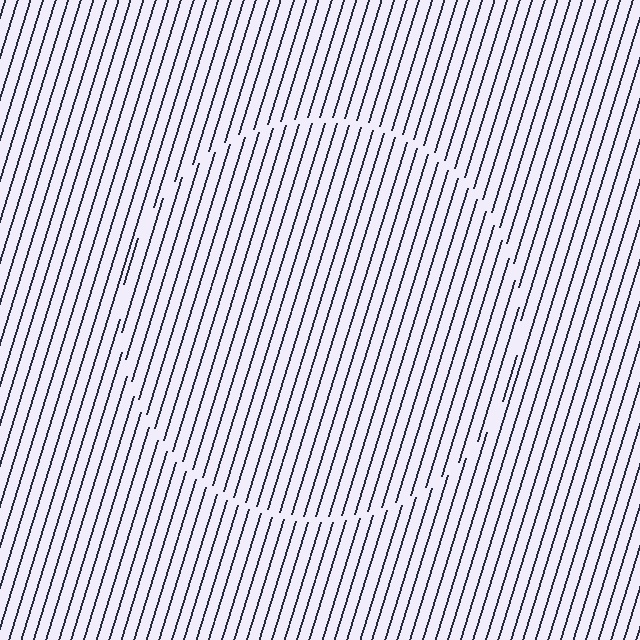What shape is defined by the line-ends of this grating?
An illusory circle. The interior of the shape contains the same grating, shifted by half a period — the contour is defined by the phase discontinuity where line-ends from the inner and outer gratings abut.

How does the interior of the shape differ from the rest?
The interior of the shape contains the same grating, shifted by half a period — the contour is defined by the phase discontinuity where line-ends from the inner and outer gratings abut.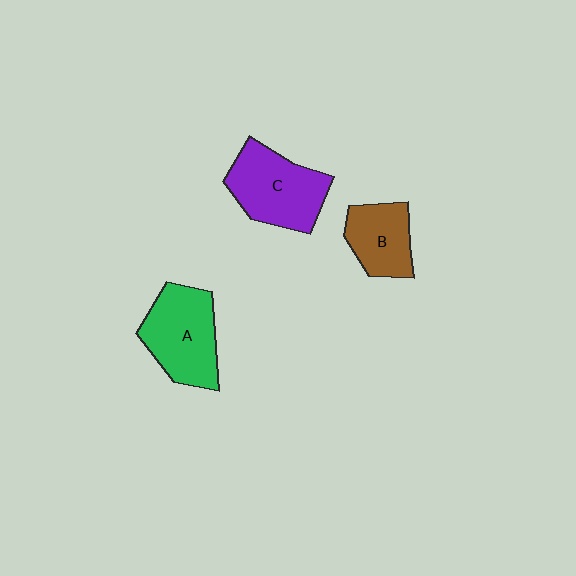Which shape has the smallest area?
Shape B (brown).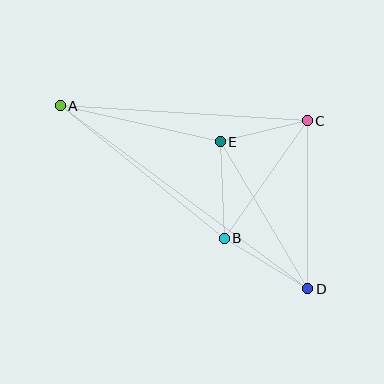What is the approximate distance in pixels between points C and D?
The distance between C and D is approximately 168 pixels.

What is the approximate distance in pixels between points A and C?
The distance between A and C is approximately 247 pixels.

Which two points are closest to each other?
Points C and E are closest to each other.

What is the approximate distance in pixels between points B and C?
The distance between B and C is approximately 144 pixels.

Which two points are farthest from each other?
Points A and D are farthest from each other.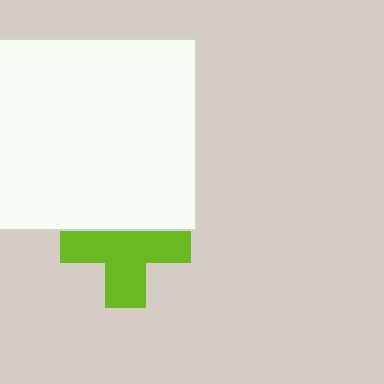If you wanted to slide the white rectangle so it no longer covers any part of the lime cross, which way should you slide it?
Slide it up — that is the most direct way to separate the two shapes.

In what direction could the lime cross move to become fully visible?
The lime cross could move down. That would shift it out from behind the white rectangle entirely.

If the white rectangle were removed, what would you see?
You would see the complete lime cross.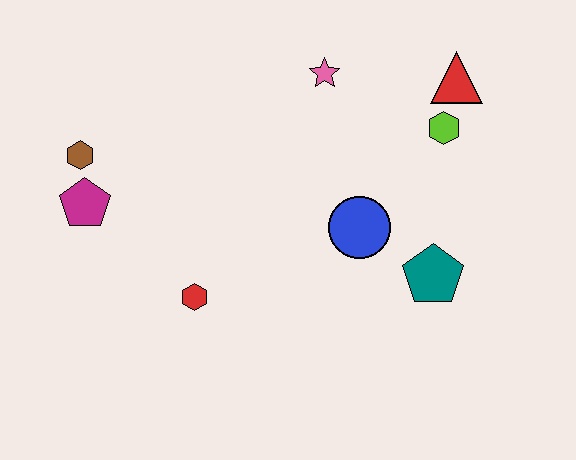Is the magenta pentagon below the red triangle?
Yes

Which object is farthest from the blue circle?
The brown hexagon is farthest from the blue circle.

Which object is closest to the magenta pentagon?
The brown hexagon is closest to the magenta pentagon.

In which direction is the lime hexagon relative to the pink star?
The lime hexagon is to the right of the pink star.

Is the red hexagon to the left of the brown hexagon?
No